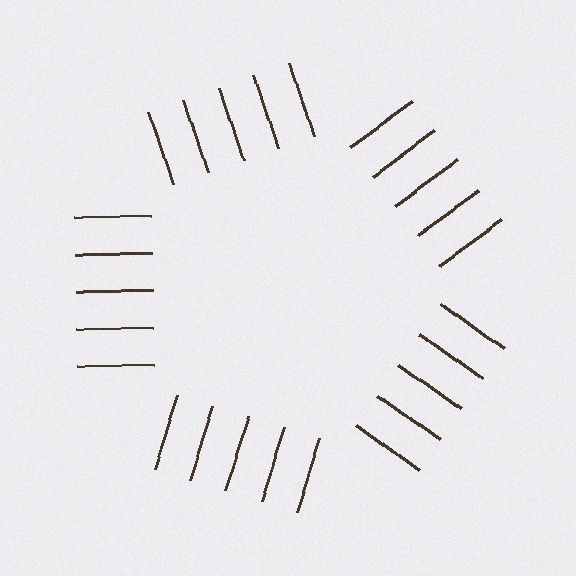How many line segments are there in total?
25 — 5 along each of the 5 edges.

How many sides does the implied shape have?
5 sides — the line-ends trace a pentagon.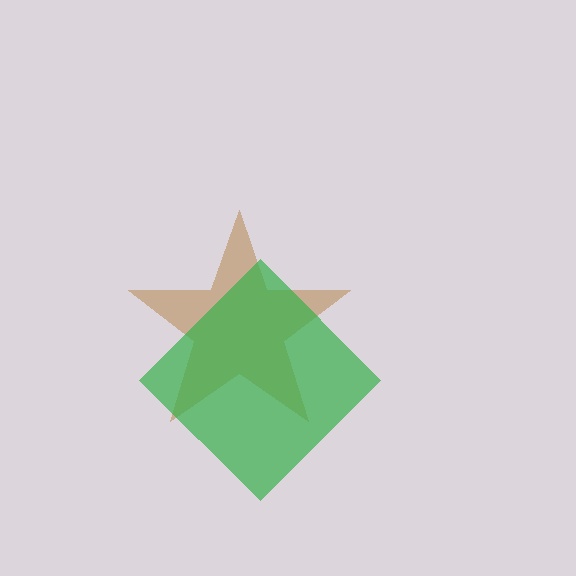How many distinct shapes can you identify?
There are 2 distinct shapes: a brown star, a green diamond.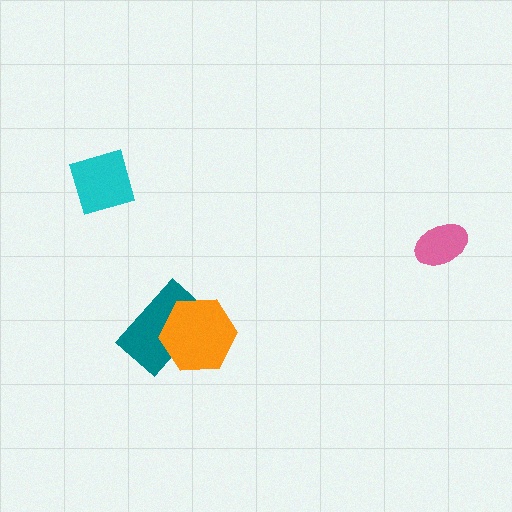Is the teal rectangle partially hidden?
Yes, it is partially covered by another shape.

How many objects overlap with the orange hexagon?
1 object overlaps with the orange hexagon.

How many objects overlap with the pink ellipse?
0 objects overlap with the pink ellipse.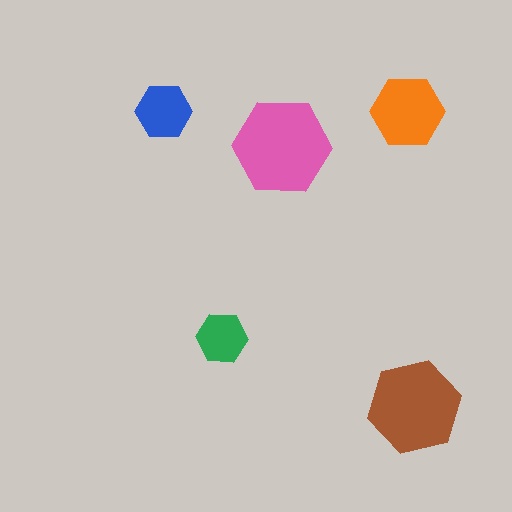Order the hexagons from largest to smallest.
the pink one, the brown one, the orange one, the blue one, the green one.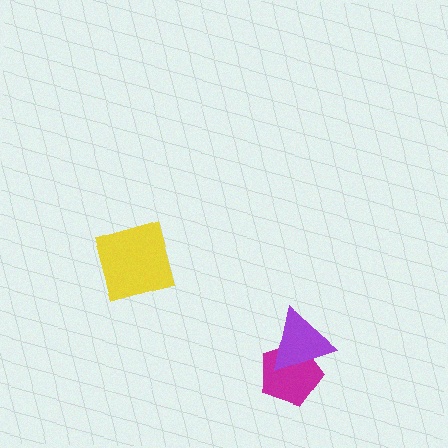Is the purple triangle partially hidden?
No, no other shape covers it.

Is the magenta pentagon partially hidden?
Yes, it is partially covered by another shape.